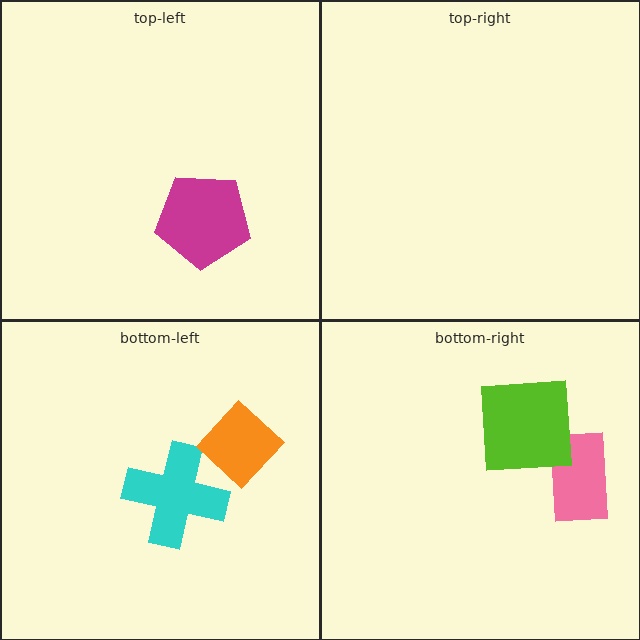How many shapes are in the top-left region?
1.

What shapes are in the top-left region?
The magenta pentagon.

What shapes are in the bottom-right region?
The pink rectangle, the lime square.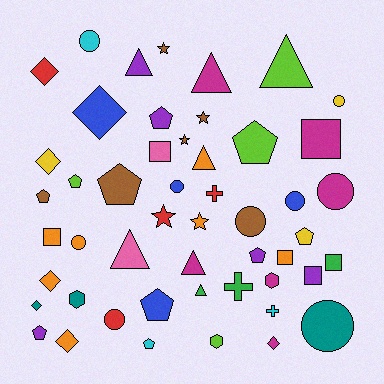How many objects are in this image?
There are 50 objects.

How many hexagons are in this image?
There are 3 hexagons.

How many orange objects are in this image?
There are 7 orange objects.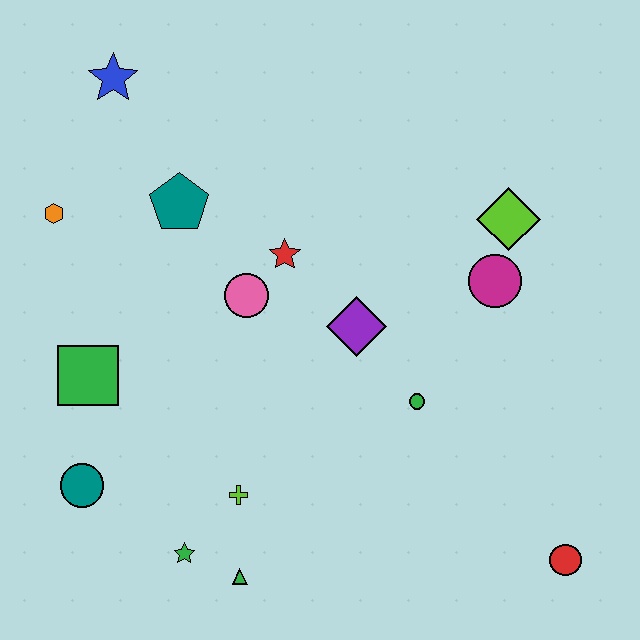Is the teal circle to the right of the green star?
No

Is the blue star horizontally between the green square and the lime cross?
Yes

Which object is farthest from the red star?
The red circle is farthest from the red star.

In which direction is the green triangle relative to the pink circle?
The green triangle is below the pink circle.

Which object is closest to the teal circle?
The green square is closest to the teal circle.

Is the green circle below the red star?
Yes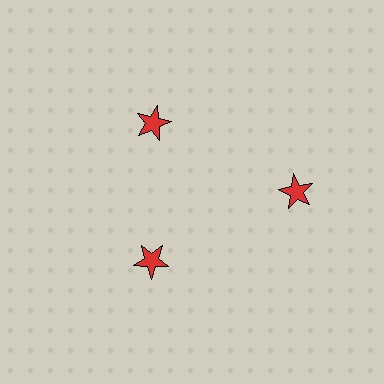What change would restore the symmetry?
The symmetry would be restored by moving it inward, back onto the ring so that all 3 stars sit at equal angles and equal distance from the center.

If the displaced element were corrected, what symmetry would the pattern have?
It would have 3-fold rotational symmetry — the pattern would map onto itself every 120 degrees.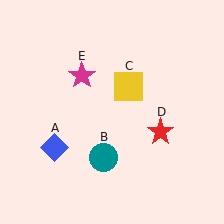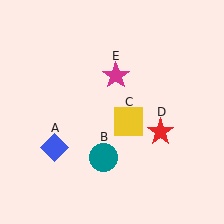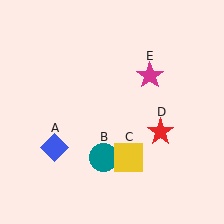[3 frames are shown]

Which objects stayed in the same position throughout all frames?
Blue diamond (object A) and teal circle (object B) and red star (object D) remained stationary.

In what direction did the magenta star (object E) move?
The magenta star (object E) moved right.